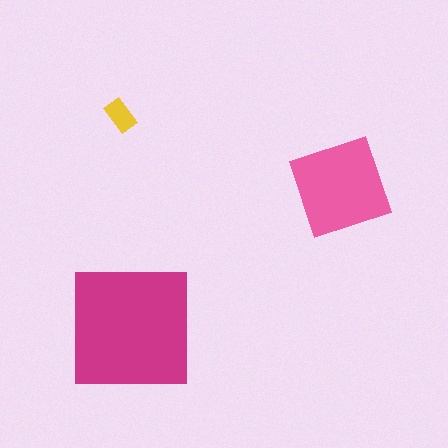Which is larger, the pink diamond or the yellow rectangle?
The pink diamond.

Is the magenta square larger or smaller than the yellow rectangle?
Larger.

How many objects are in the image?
There are 3 objects in the image.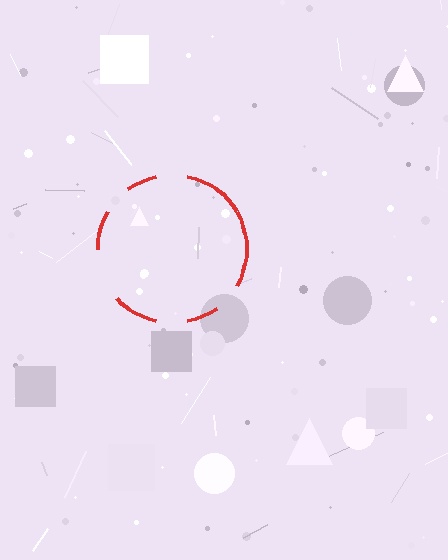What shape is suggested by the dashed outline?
The dashed outline suggests a circle.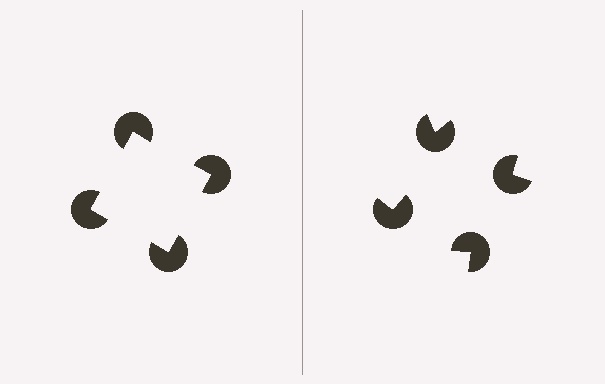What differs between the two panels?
The pac-man discs are positioned identically on both sides; only the wedge orientations differ. On the left they align to a square; on the right they are misaligned.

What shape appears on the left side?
An illusory square.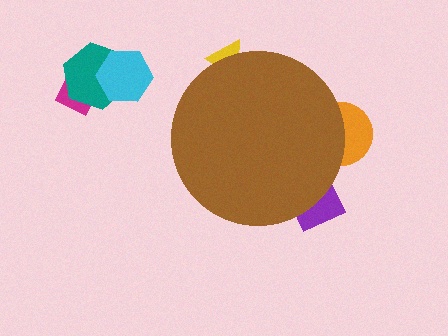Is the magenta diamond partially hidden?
No, the magenta diamond is fully visible.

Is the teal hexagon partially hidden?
No, the teal hexagon is fully visible.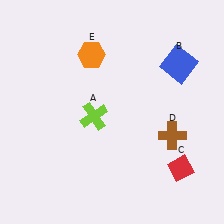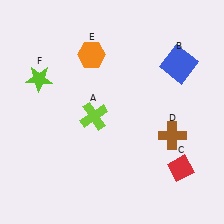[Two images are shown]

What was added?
A lime star (F) was added in Image 2.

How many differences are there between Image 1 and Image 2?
There is 1 difference between the two images.